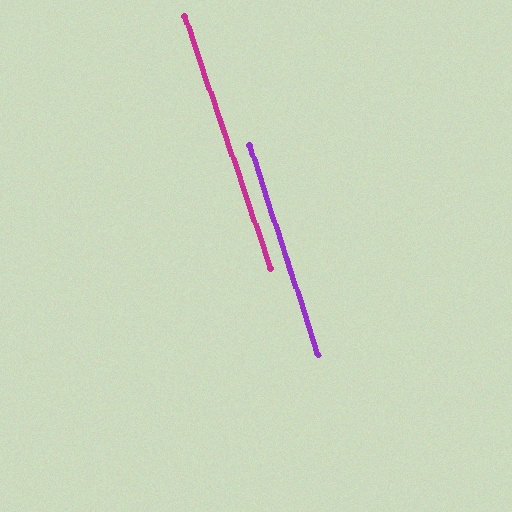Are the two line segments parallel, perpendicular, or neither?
Parallel — their directions differ by only 0.9°.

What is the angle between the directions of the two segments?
Approximately 1 degree.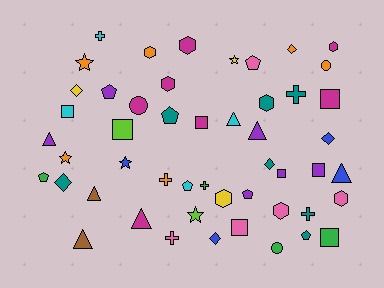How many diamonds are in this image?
There are 6 diamonds.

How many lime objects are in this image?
There are 2 lime objects.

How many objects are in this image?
There are 50 objects.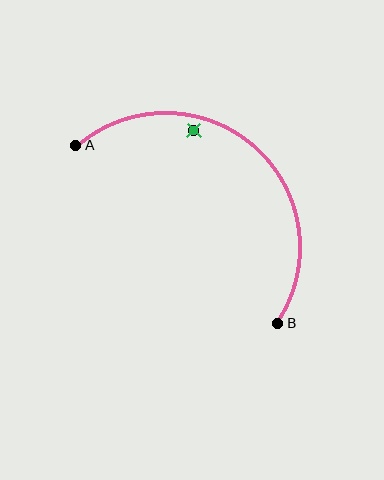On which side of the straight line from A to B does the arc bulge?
The arc bulges above and to the right of the straight line connecting A and B.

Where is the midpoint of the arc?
The arc midpoint is the point on the curve farthest from the straight line joining A and B. It sits above and to the right of that line.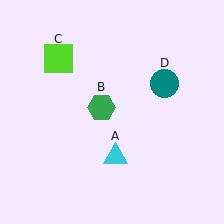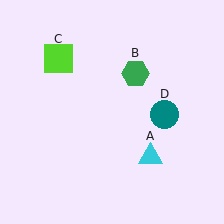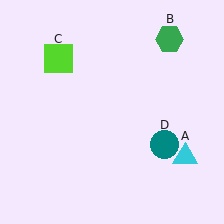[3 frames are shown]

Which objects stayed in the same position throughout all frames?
Lime square (object C) remained stationary.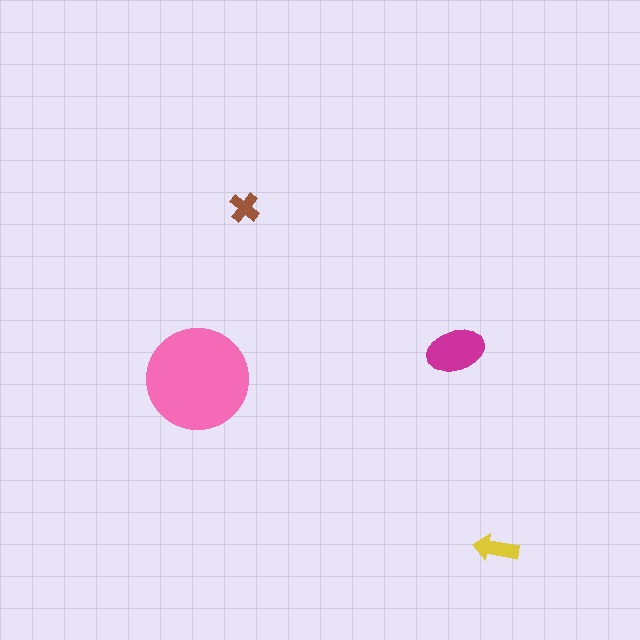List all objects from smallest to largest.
The brown cross, the yellow arrow, the magenta ellipse, the pink circle.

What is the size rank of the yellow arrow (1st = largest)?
3rd.